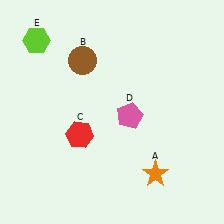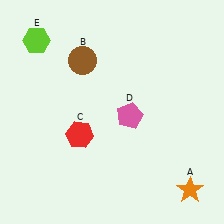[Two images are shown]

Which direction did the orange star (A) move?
The orange star (A) moved right.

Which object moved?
The orange star (A) moved right.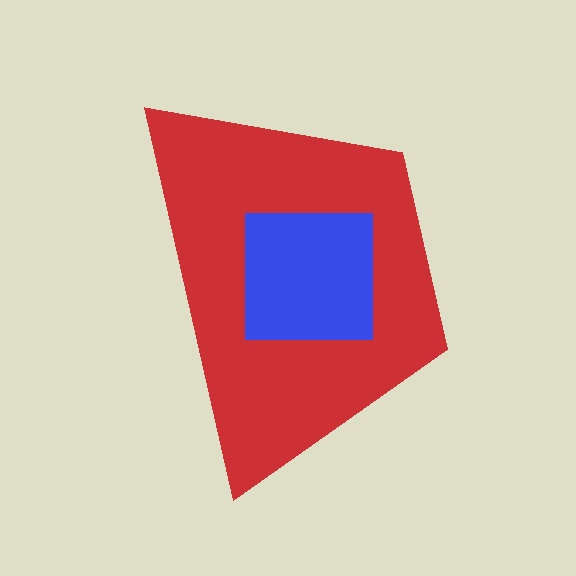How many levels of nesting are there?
2.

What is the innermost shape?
The blue square.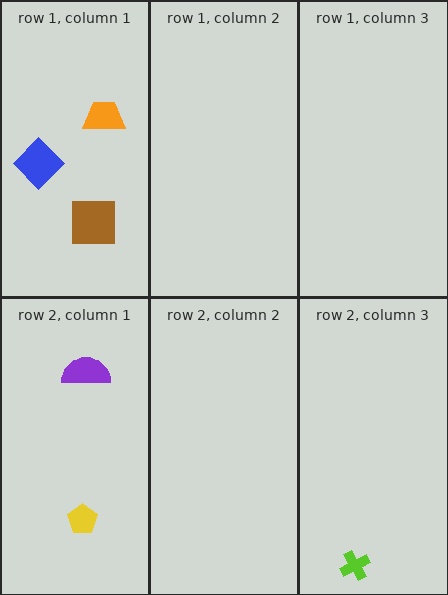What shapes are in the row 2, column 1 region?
The yellow pentagon, the purple semicircle.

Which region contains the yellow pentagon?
The row 2, column 1 region.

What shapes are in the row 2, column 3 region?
The lime cross.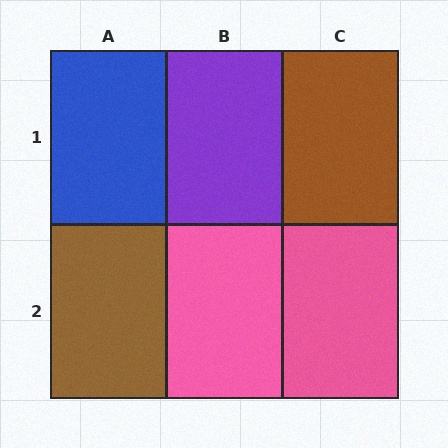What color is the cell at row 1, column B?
Purple.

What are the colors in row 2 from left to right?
Brown, pink, pink.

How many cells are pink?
2 cells are pink.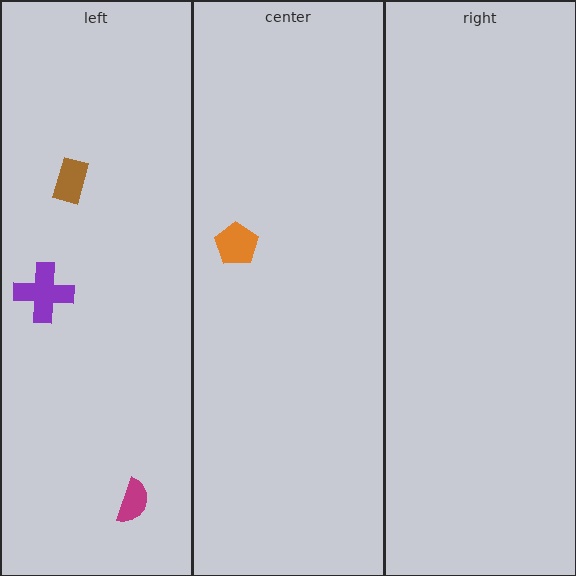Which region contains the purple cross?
The left region.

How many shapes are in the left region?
3.